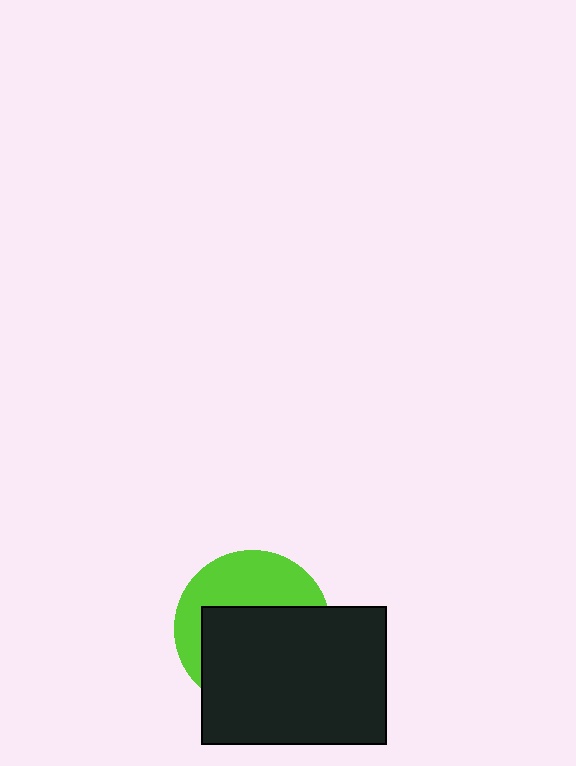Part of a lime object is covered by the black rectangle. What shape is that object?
It is a circle.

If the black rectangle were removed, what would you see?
You would see the complete lime circle.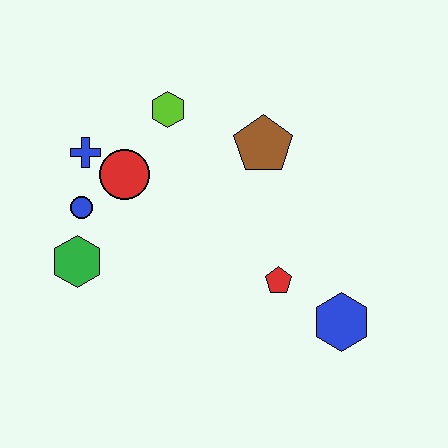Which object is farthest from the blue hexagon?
The blue cross is farthest from the blue hexagon.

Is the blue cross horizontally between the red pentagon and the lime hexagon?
No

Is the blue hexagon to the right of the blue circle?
Yes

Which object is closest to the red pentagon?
The blue hexagon is closest to the red pentagon.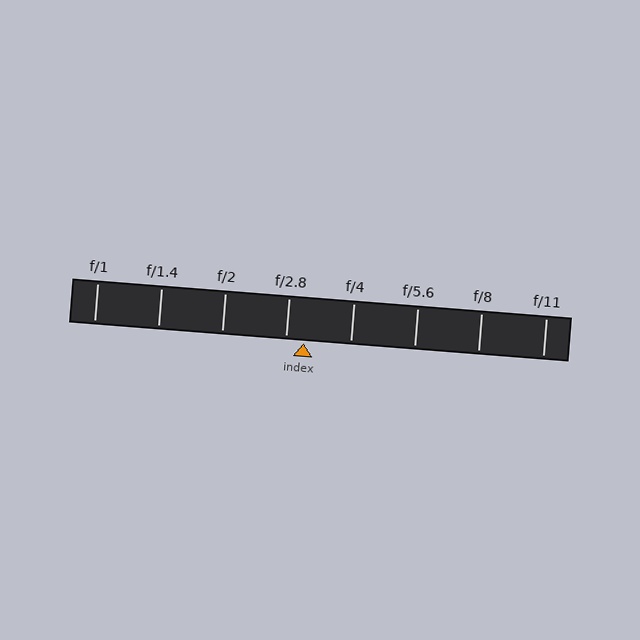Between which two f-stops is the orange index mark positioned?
The index mark is between f/2.8 and f/4.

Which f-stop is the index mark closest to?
The index mark is closest to f/2.8.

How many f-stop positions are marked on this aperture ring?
There are 8 f-stop positions marked.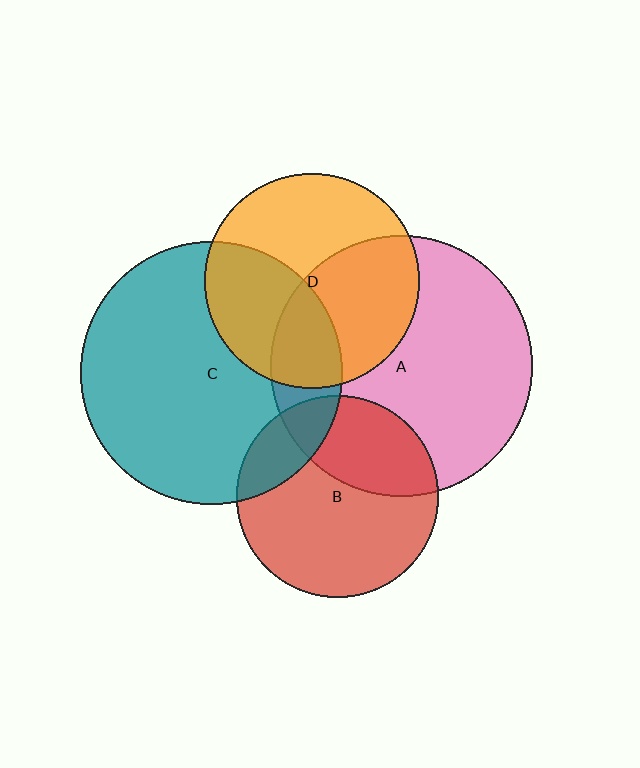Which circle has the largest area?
Circle C (teal).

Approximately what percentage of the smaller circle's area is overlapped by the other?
Approximately 40%.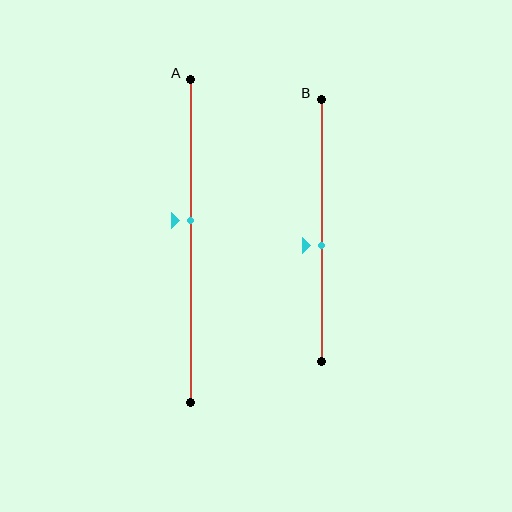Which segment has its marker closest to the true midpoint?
Segment B has its marker closest to the true midpoint.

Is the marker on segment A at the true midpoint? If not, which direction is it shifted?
No, the marker on segment A is shifted upward by about 6% of the segment length.